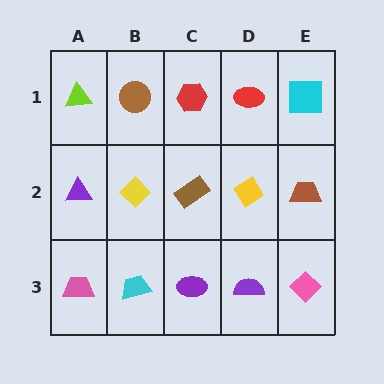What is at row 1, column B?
A brown circle.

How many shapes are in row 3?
5 shapes.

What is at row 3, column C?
A purple ellipse.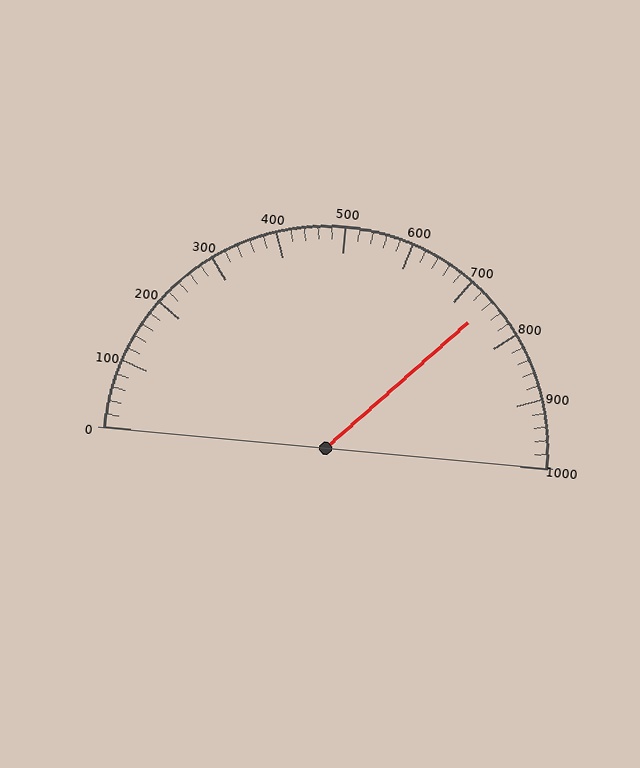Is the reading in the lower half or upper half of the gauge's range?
The reading is in the upper half of the range (0 to 1000).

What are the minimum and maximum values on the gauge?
The gauge ranges from 0 to 1000.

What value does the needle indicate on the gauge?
The needle indicates approximately 740.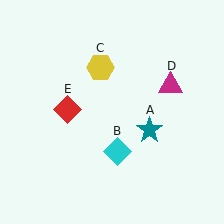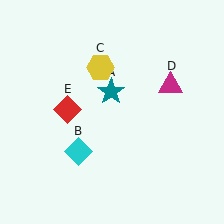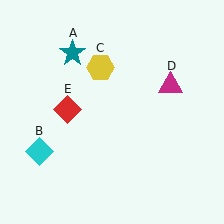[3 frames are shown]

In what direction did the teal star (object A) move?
The teal star (object A) moved up and to the left.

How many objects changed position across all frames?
2 objects changed position: teal star (object A), cyan diamond (object B).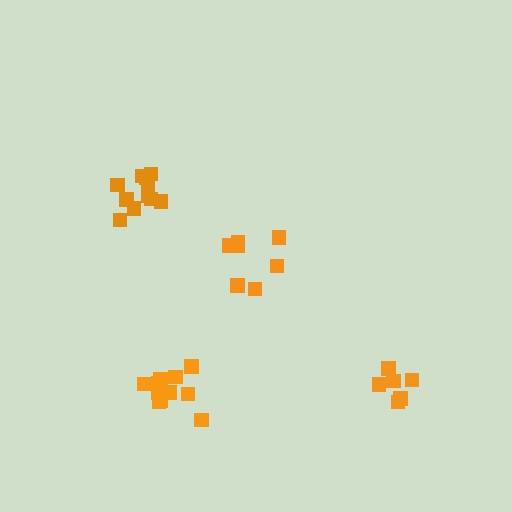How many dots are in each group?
Group 1: 11 dots, Group 2: 7 dots, Group 3: 6 dots, Group 4: 12 dots (36 total).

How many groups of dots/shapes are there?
There are 4 groups.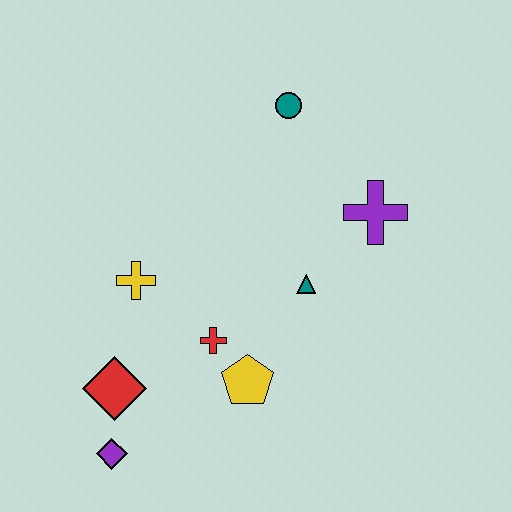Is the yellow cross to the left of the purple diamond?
No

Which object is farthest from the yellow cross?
The purple cross is farthest from the yellow cross.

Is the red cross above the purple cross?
No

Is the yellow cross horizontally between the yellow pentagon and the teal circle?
No